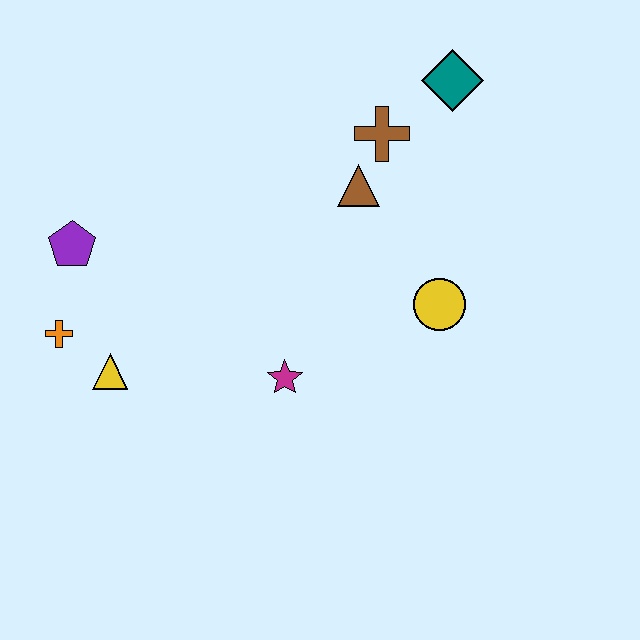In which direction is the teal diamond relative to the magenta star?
The teal diamond is above the magenta star.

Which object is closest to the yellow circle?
The brown triangle is closest to the yellow circle.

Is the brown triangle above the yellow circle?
Yes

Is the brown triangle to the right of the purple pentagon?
Yes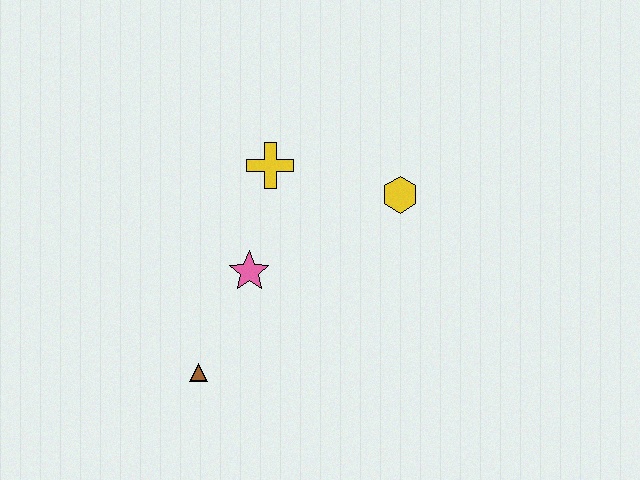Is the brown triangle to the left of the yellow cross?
Yes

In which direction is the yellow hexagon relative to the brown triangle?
The yellow hexagon is to the right of the brown triangle.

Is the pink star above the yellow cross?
No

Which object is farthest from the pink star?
The yellow hexagon is farthest from the pink star.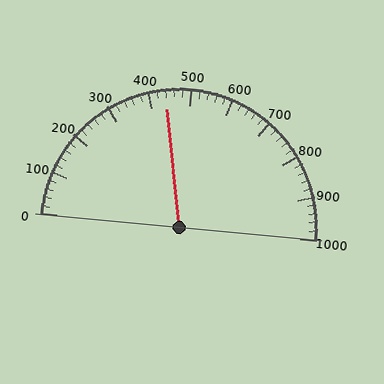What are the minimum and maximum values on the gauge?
The gauge ranges from 0 to 1000.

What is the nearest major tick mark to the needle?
The nearest major tick mark is 400.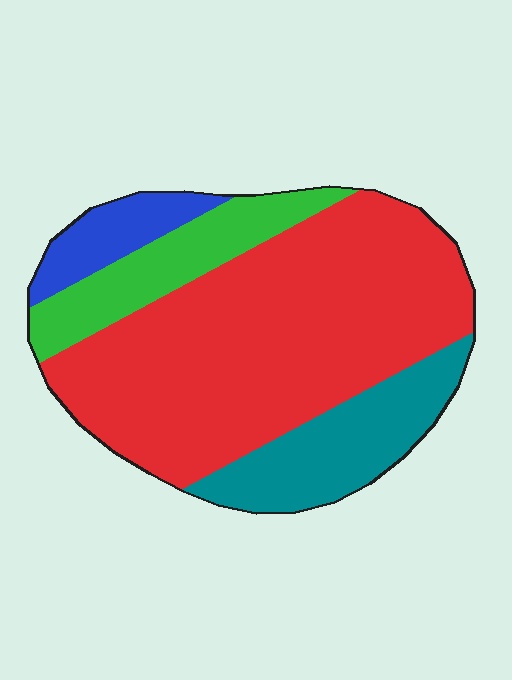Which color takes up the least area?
Blue, at roughly 10%.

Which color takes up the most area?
Red, at roughly 60%.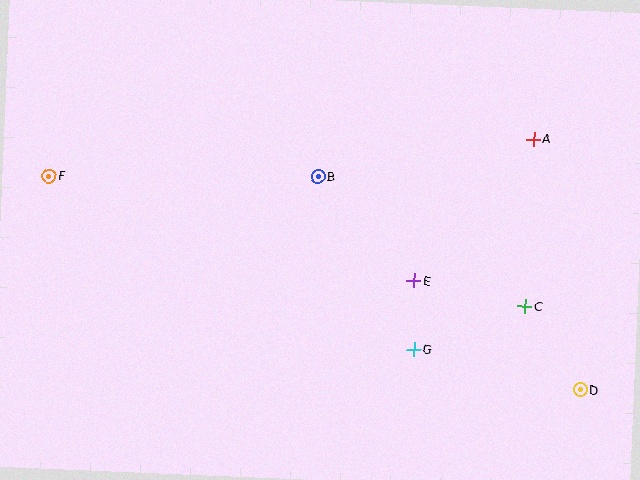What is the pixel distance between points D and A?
The distance between D and A is 255 pixels.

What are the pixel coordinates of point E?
Point E is at (414, 281).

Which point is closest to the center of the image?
Point B at (318, 177) is closest to the center.